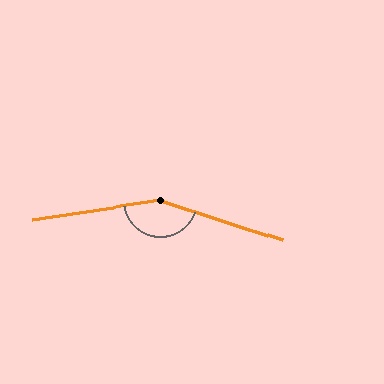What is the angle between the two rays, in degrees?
Approximately 153 degrees.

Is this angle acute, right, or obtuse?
It is obtuse.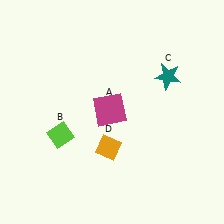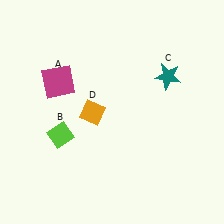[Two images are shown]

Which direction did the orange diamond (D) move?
The orange diamond (D) moved up.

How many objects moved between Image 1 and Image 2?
2 objects moved between the two images.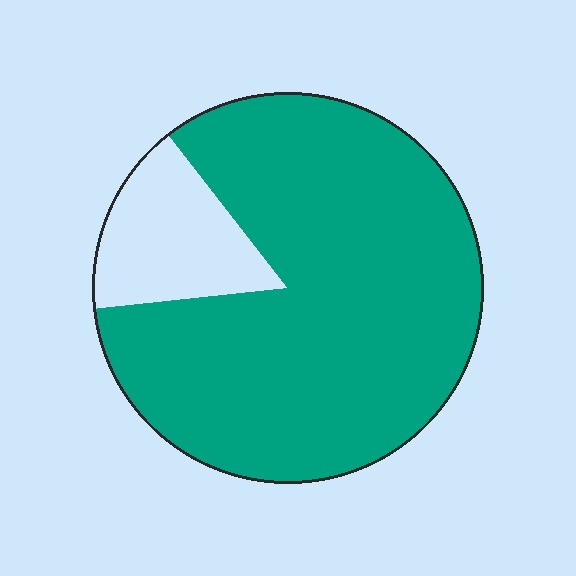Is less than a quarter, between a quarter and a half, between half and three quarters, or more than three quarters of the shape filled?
More than three quarters.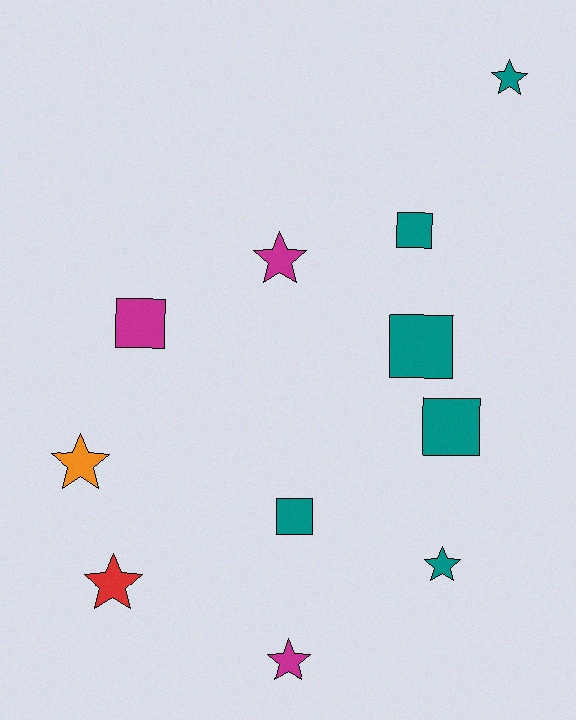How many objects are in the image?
There are 11 objects.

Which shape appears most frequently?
Star, with 6 objects.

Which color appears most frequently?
Teal, with 6 objects.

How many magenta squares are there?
There is 1 magenta square.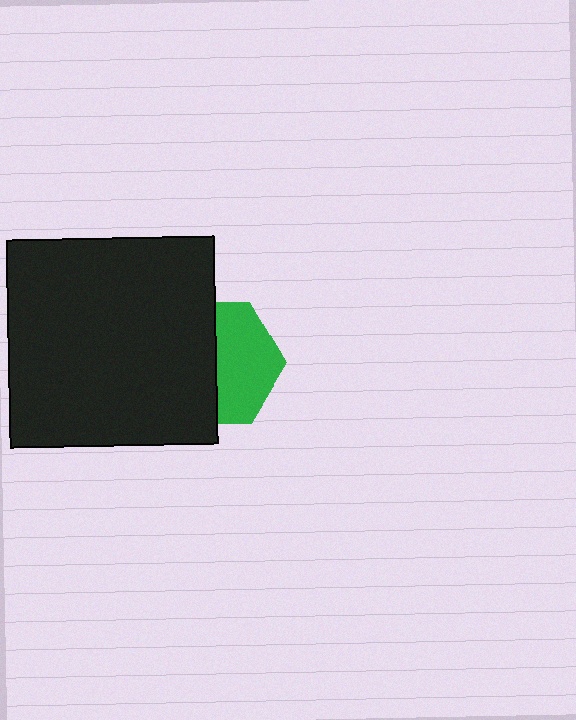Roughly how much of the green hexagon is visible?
About half of it is visible (roughly 48%).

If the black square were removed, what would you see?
You would see the complete green hexagon.